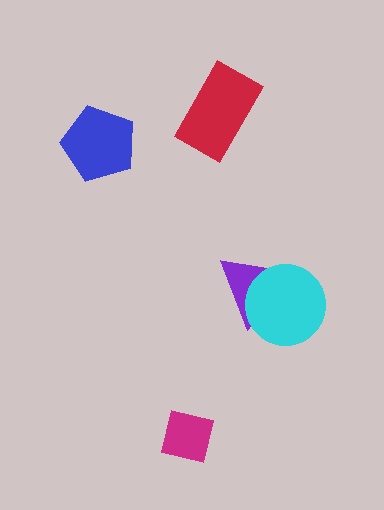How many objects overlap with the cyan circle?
1 object overlaps with the cyan circle.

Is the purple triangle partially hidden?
Yes, it is partially covered by another shape.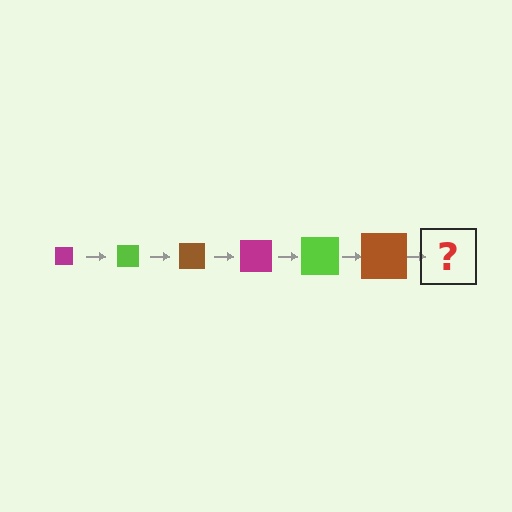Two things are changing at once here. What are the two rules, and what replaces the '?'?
The two rules are that the square grows larger each step and the color cycles through magenta, lime, and brown. The '?' should be a magenta square, larger than the previous one.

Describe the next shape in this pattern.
It should be a magenta square, larger than the previous one.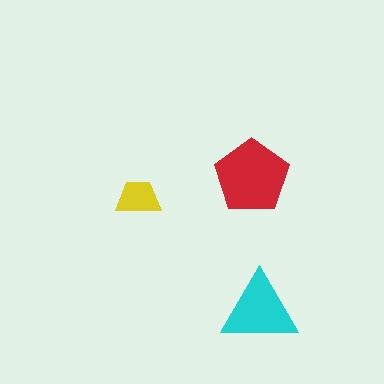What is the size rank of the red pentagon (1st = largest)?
1st.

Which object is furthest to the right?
The cyan triangle is rightmost.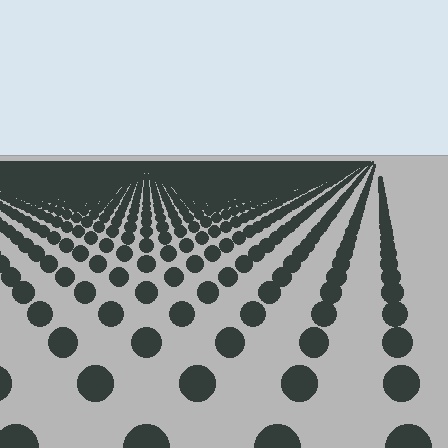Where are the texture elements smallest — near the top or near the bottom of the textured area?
Near the top.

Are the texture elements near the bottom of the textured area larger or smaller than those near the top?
Larger. Near the bottom, elements are closer to the viewer and appear at a bigger on-screen size.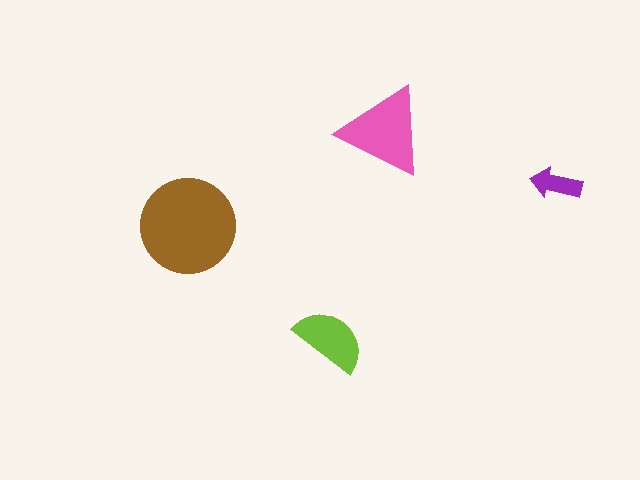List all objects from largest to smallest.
The brown circle, the pink triangle, the lime semicircle, the purple arrow.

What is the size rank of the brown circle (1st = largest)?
1st.